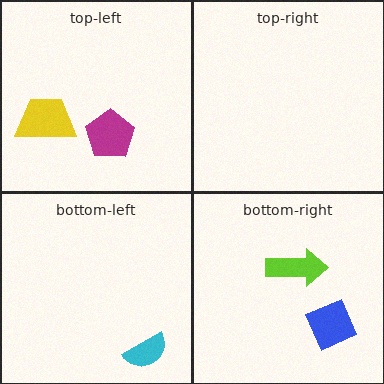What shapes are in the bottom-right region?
The blue diamond, the lime arrow.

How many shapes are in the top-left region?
2.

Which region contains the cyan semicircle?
The bottom-left region.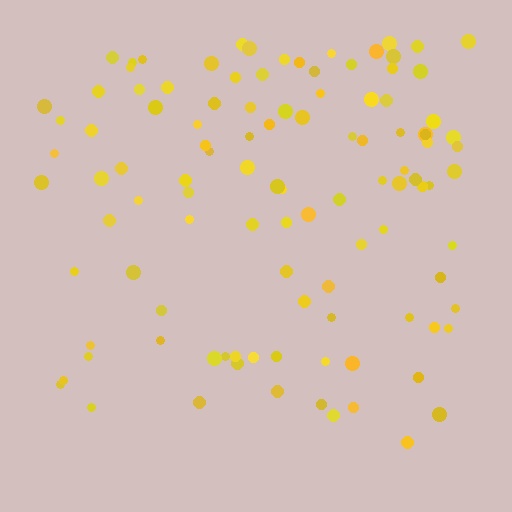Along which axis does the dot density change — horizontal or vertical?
Vertical.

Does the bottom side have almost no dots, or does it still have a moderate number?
Still a moderate number, just noticeably fewer than the top.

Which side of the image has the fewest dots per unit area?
The bottom.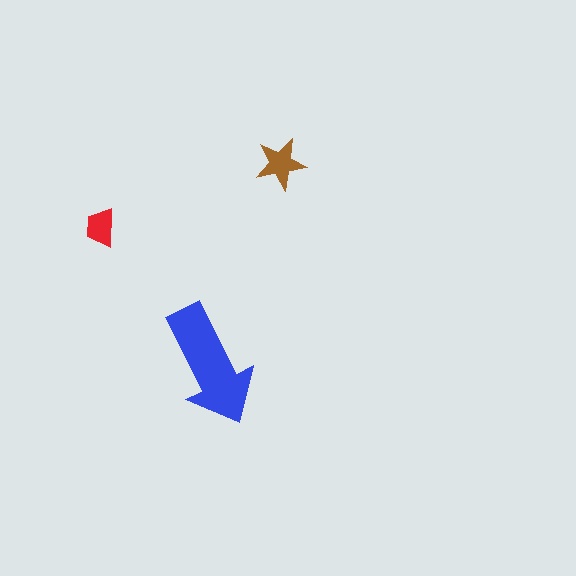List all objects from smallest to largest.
The red trapezoid, the brown star, the blue arrow.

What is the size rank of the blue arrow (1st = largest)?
1st.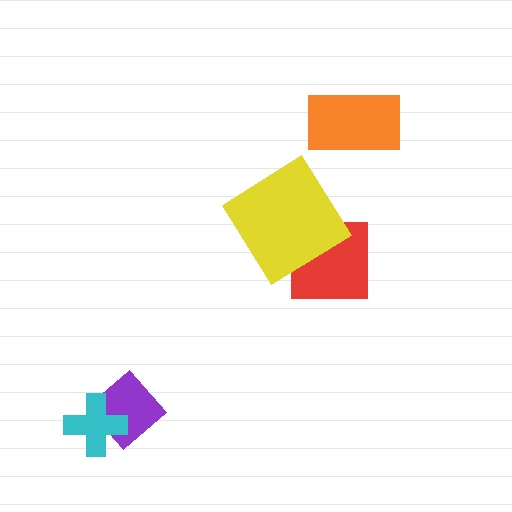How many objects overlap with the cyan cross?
1 object overlaps with the cyan cross.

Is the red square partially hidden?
Yes, it is partially covered by another shape.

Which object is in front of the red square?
The yellow diamond is in front of the red square.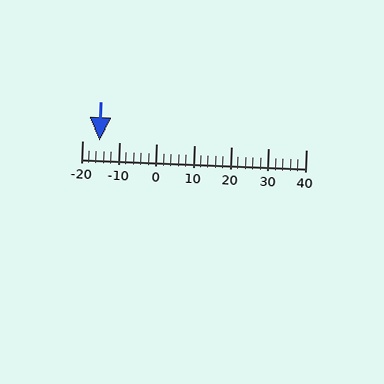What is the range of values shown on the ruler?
The ruler shows values from -20 to 40.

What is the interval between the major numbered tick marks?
The major tick marks are spaced 10 units apart.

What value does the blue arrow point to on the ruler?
The blue arrow points to approximately -15.